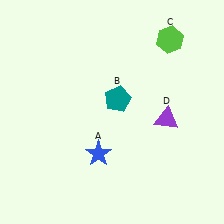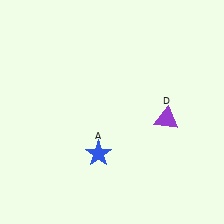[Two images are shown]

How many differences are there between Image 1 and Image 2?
There are 2 differences between the two images.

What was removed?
The lime hexagon (C), the teal pentagon (B) were removed in Image 2.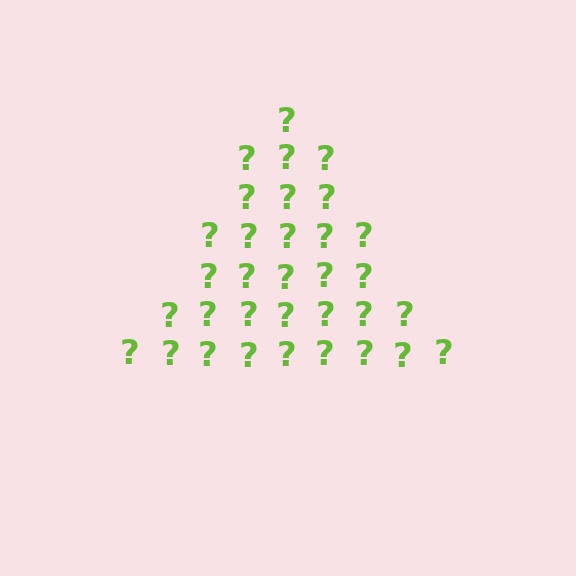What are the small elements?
The small elements are question marks.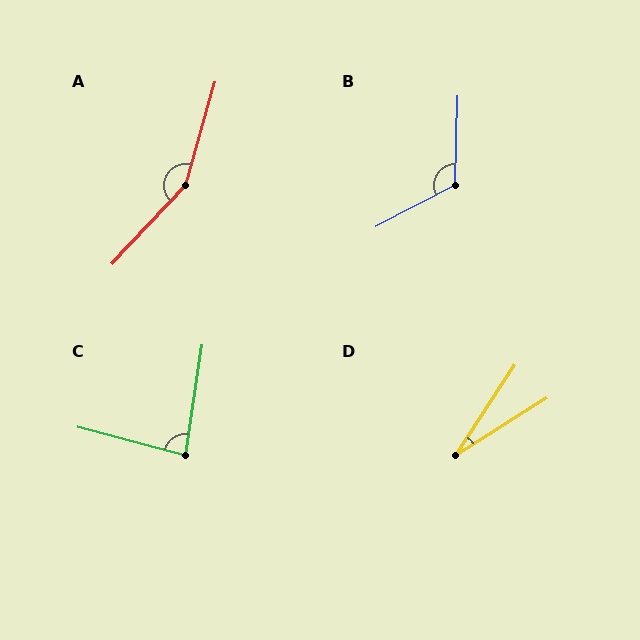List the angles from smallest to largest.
D (25°), C (84°), B (119°), A (153°).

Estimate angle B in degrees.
Approximately 119 degrees.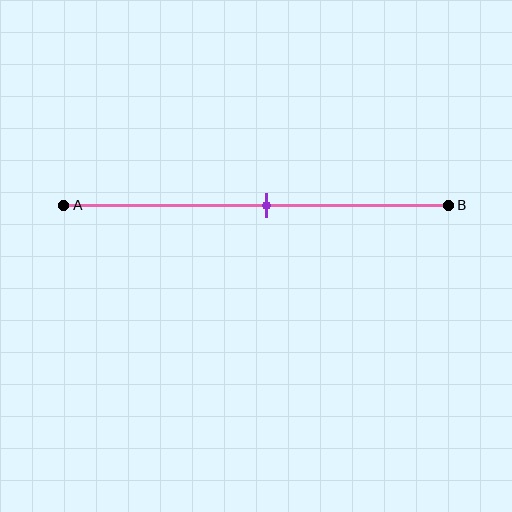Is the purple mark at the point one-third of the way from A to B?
No, the mark is at about 55% from A, not at the 33% one-third point.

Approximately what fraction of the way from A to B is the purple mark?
The purple mark is approximately 55% of the way from A to B.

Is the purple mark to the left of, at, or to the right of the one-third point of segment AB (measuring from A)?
The purple mark is to the right of the one-third point of segment AB.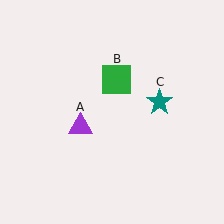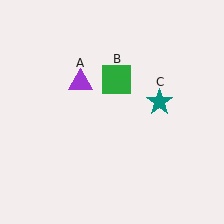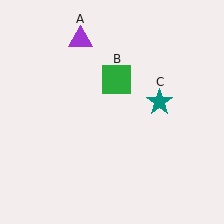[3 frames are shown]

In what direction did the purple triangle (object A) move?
The purple triangle (object A) moved up.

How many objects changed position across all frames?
1 object changed position: purple triangle (object A).